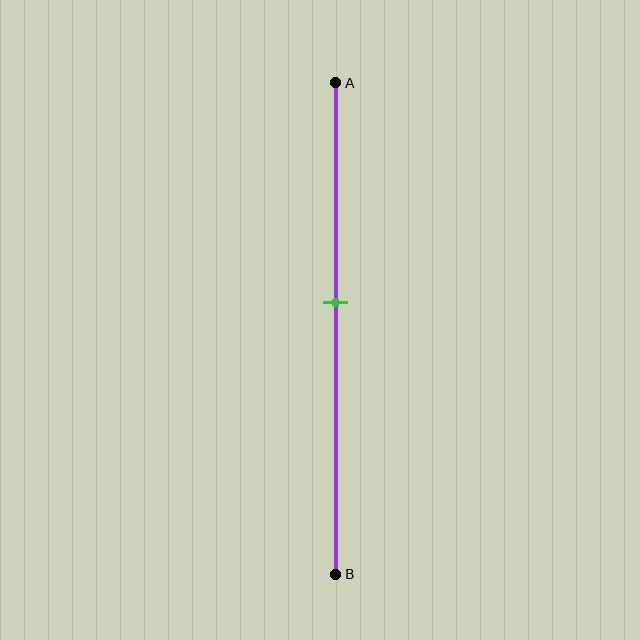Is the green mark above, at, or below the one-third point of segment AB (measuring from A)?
The green mark is below the one-third point of segment AB.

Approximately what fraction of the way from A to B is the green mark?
The green mark is approximately 45% of the way from A to B.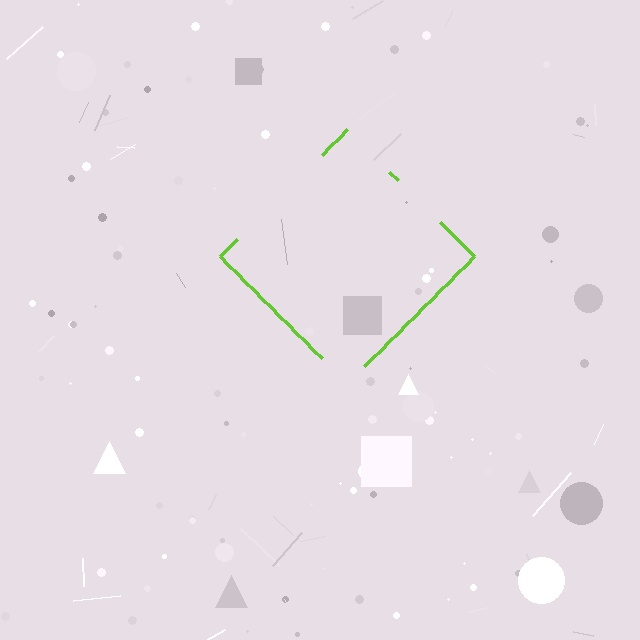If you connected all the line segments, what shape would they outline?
They would outline a diamond.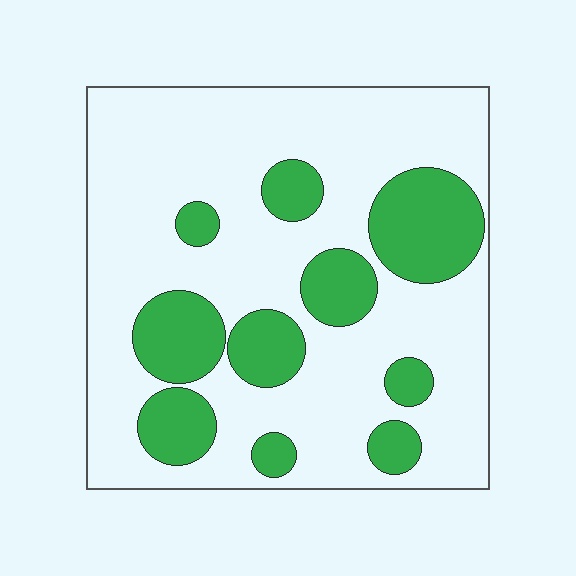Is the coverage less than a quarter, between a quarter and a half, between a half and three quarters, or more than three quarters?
Between a quarter and a half.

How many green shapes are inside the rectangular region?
10.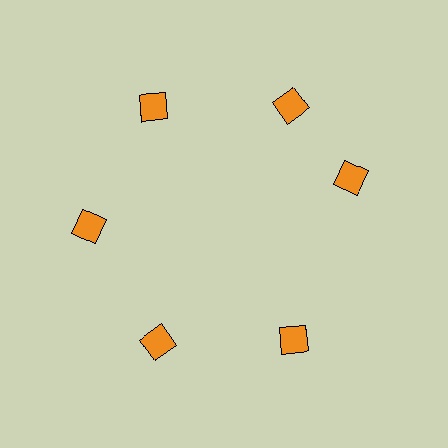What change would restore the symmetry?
The symmetry would be restored by rotating it back into even spacing with its neighbors so that all 6 squares sit at equal angles and equal distance from the center.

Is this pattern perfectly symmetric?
No. The 6 orange squares are arranged in a ring, but one element near the 3 o'clock position is rotated out of alignment along the ring, breaking the 6-fold rotational symmetry.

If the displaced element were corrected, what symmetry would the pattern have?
It would have 6-fold rotational symmetry — the pattern would map onto itself every 60 degrees.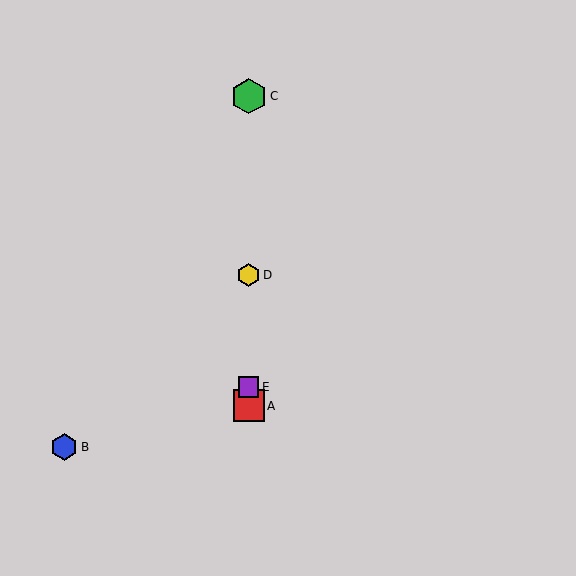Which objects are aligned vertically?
Objects A, C, D, E are aligned vertically.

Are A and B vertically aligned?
No, A is at x≈249 and B is at x≈64.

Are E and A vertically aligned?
Yes, both are at x≈249.